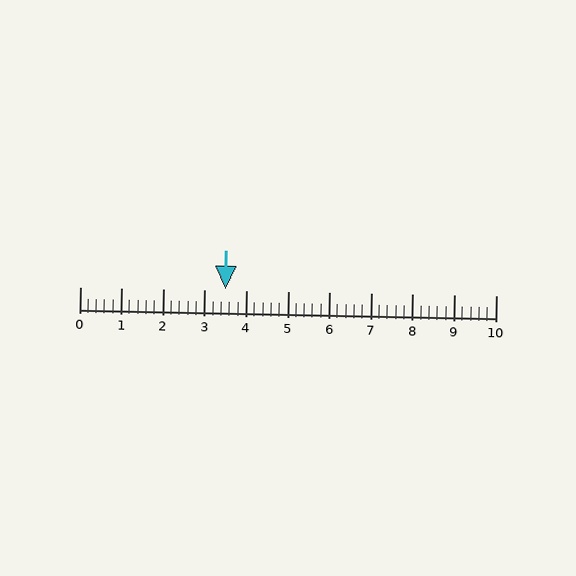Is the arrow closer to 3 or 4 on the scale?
The arrow is closer to 4.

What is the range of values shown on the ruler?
The ruler shows values from 0 to 10.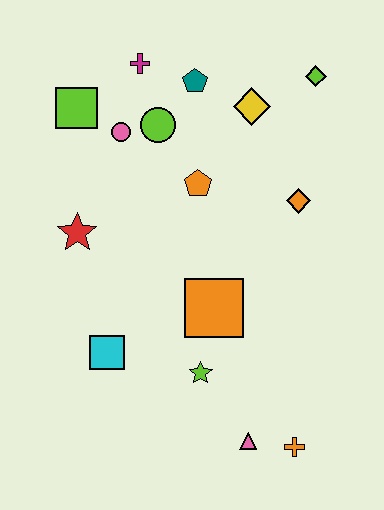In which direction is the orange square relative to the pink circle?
The orange square is below the pink circle.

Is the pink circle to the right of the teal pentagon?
No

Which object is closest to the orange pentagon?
The lime circle is closest to the orange pentagon.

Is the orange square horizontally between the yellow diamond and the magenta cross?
Yes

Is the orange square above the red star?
No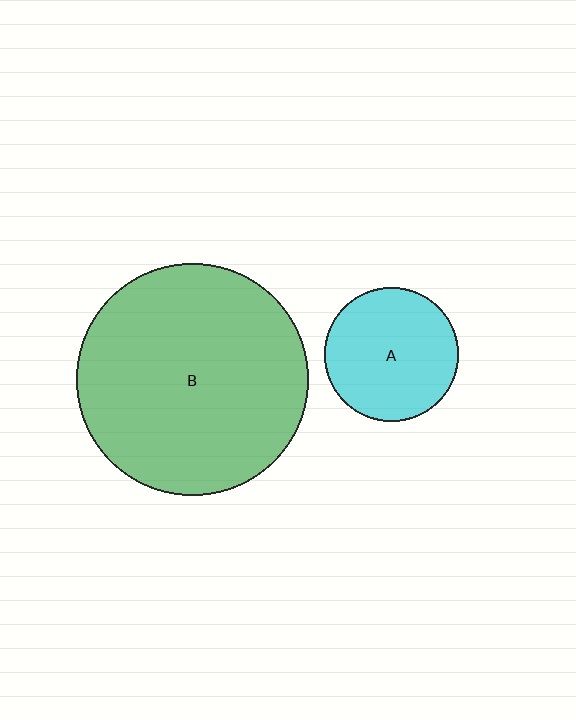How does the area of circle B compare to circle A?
Approximately 3.0 times.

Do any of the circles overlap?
No, none of the circles overlap.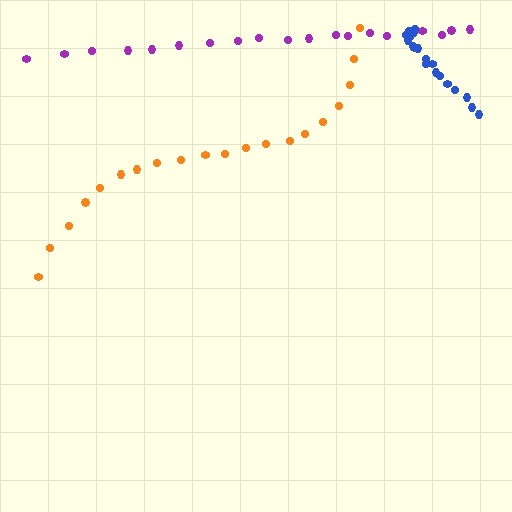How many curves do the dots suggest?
There are 3 distinct paths.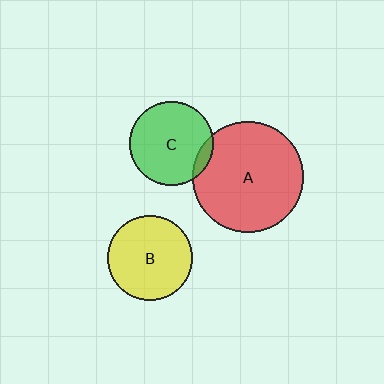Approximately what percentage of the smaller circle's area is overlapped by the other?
Approximately 10%.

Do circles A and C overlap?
Yes.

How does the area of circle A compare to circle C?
Approximately 1.8 times.